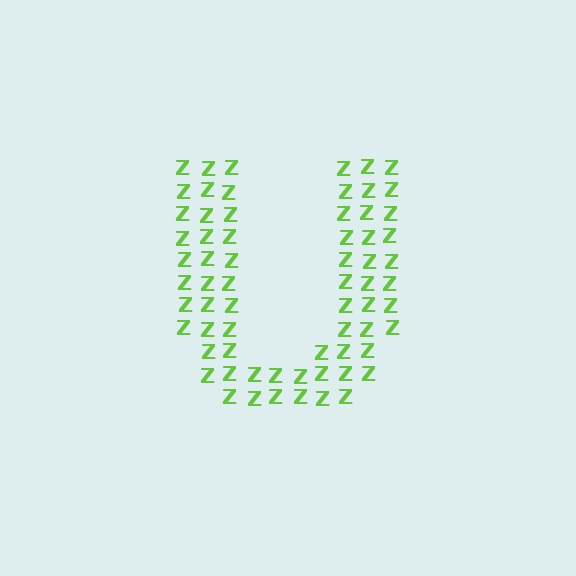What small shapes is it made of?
It is made of small letter Z's.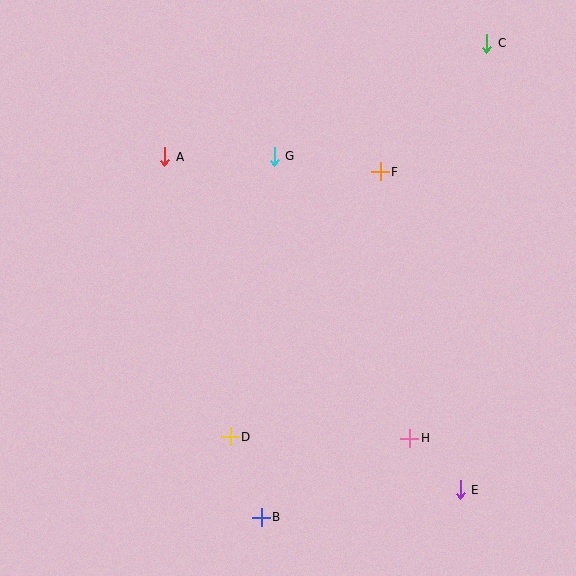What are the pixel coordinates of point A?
Point A is at (165, 157).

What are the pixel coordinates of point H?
Point H is at (410, 438).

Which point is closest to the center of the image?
Point G at (274, 156) is closest to the center.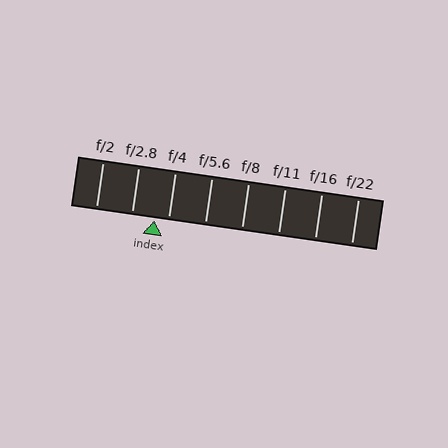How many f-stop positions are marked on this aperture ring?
There are 8 f-stop positions marked.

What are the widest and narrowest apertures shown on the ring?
The widest aperture shown is f/2 and the narrowest is f/22.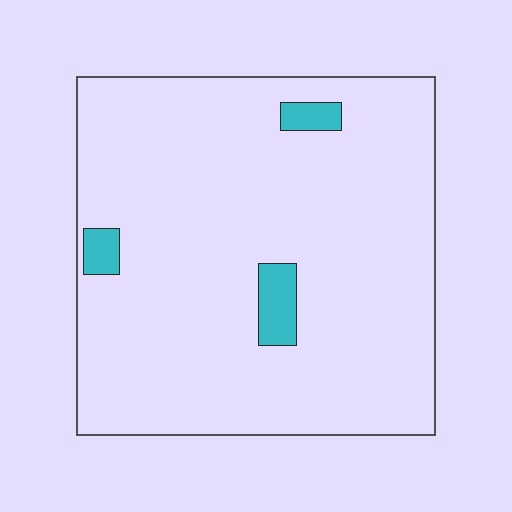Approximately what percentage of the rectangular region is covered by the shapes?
Approximately 5%.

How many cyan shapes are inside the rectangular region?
3.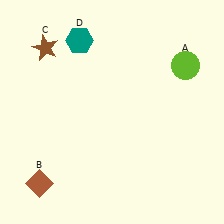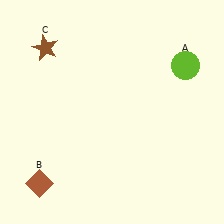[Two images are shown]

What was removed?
The teal hexagon (D) was removed in Image 2.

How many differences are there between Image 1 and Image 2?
There is 1 difference between the two images.